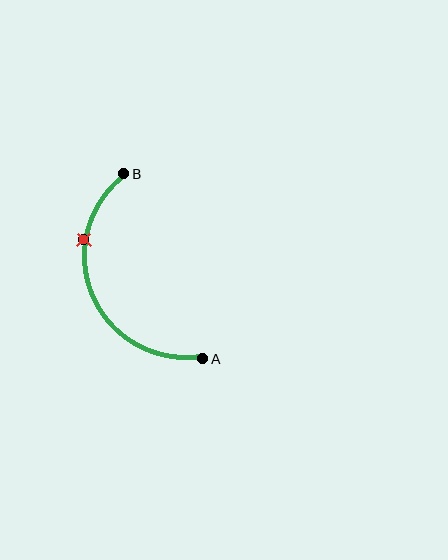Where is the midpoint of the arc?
The arc midpoint is the point on the curve farthest from the straight line joining A and B. It sits to the left of that line.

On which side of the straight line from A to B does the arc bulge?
The arc bulges to the left of the straight line connecting A and B.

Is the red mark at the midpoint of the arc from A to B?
No. The red mark lies on the arc but is closer to endpoint B. The arc midpoint would be at the point on the curve equidistant along the arc from both A and B.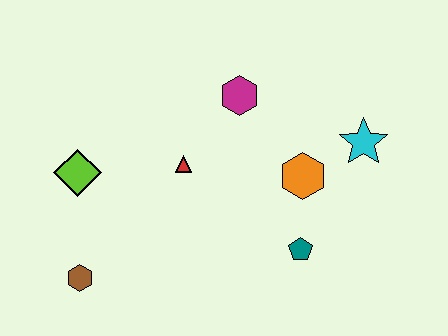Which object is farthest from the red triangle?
The cyan star is farthest from the red triangle.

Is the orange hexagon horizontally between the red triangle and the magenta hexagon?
No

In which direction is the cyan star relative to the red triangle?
The cyan star is to the right of the red triangle.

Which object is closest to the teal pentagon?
The orange hexagon is closest to the teal pentagon.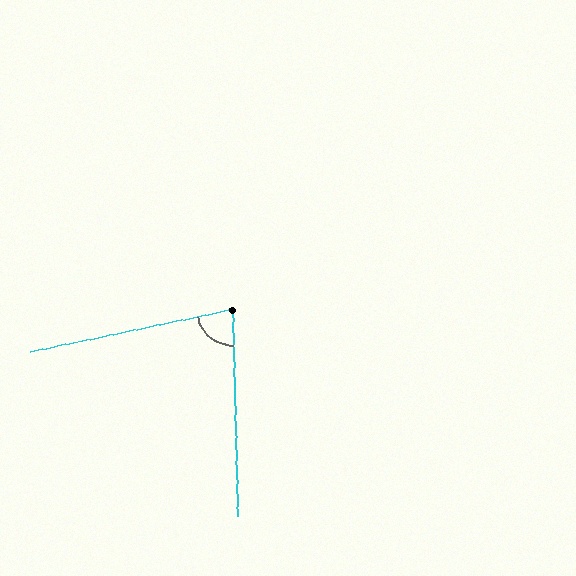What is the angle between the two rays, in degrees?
Approximately 79 degrees.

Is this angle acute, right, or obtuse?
It is acute.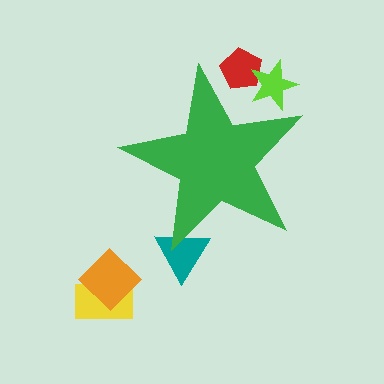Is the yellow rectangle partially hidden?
No, the yellow rectangle is fully visible.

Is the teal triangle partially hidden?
Yes, the teal triangle is partially hidden behind the green star.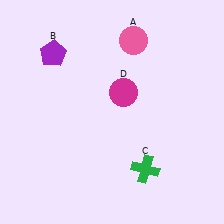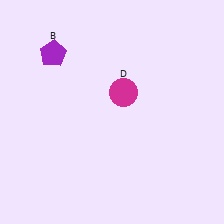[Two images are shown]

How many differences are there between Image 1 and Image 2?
There are 2 differences between the two images.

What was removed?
The pink circle (A), the green cross (C) were removed in Image 2.